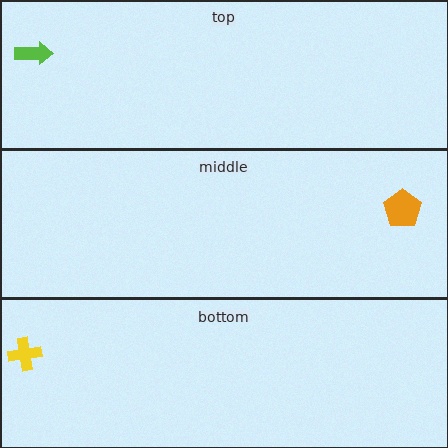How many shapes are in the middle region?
1.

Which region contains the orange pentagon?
The middle region.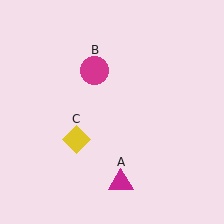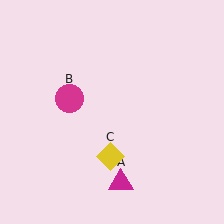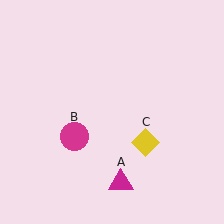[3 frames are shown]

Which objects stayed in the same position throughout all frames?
Magenta triangle (object A) remained stationary.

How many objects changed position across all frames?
2 objects changed position: magenta circle (object B), yellow diamond (object C).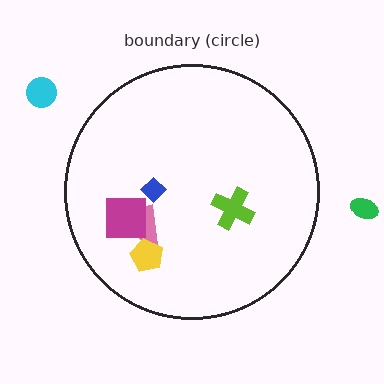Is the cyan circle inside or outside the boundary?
Outside.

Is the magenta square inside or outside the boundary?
Inside.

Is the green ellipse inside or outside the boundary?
Outside.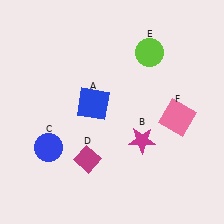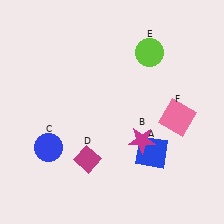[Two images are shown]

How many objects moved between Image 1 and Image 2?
1 object moved between the two images.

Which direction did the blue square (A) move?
The blue square (A) moved right.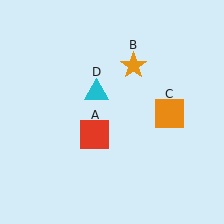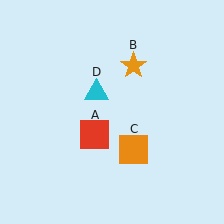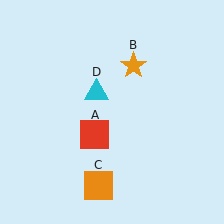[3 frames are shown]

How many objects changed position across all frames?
1 object changed position: orange square (object C).